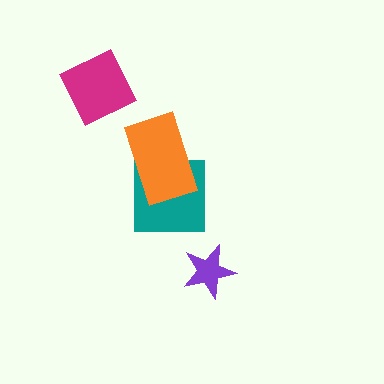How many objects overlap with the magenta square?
0 objects overlap with the magenta square.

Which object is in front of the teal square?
The orange rectangle is in front of the teal square.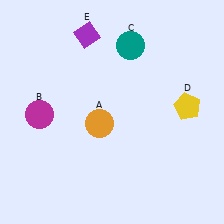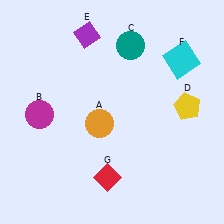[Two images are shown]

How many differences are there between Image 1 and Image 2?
There are 2 differences between the two images.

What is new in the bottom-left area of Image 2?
A red diamond (G) was added in the bottom-left area of Image 2.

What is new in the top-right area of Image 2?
A cyan square (F) was added in the top-right area of Image 2.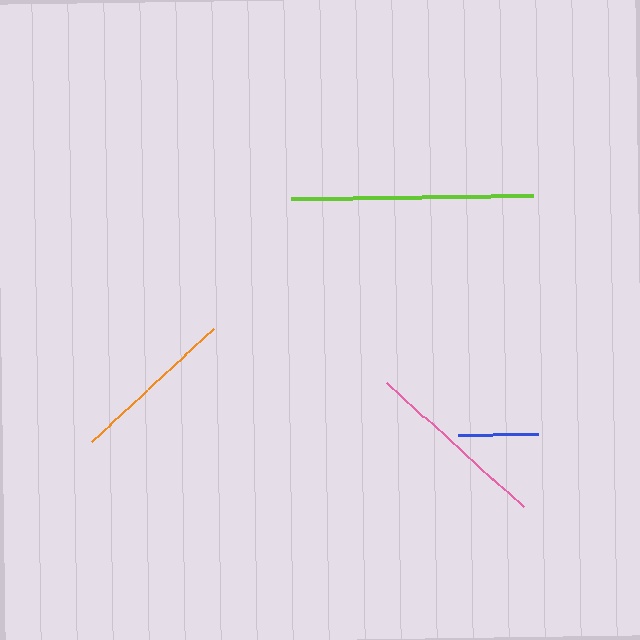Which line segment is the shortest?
The blue line is the shortest at approximately 79 pixels.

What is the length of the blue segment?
The blue segment is approximately 79 pixels long.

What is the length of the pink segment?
The pink segment is approximately 185 pixels long.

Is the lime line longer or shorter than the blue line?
The lime line is longer than the blue line.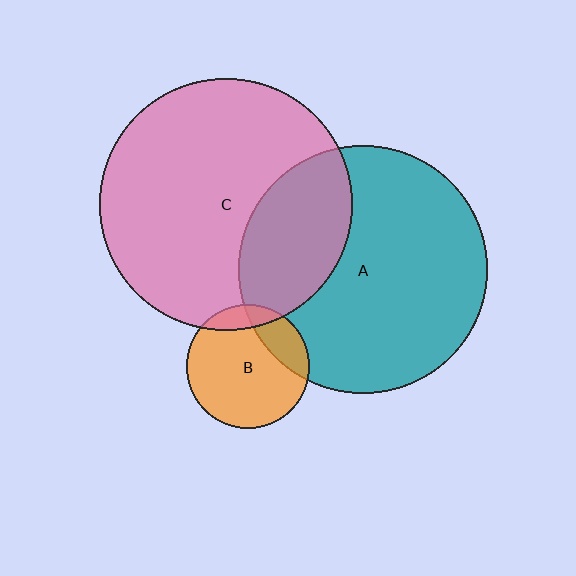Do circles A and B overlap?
Yes.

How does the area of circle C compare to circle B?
Approximately 4.1 times.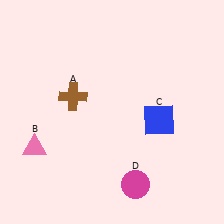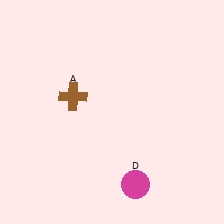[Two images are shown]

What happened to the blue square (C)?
The blue square (C) was removed in Image 2. It was in the bottom-right area of Image 1.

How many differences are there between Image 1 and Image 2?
There are 2 differences between the two images.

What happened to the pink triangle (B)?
The pink triangle (B) was removed in Image 2. It was in the bottom-left area of Image 1.